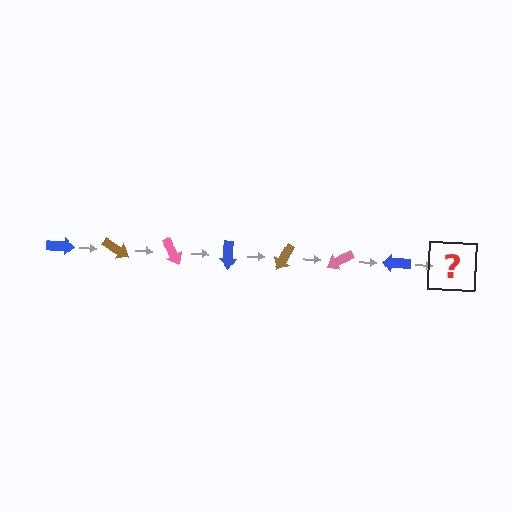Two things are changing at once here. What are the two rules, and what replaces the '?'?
The two rules are that it rotates 30 degrees each step and the color cycles through blue, brown, and pink. The '?' should be a brown arrow, rotated 210 degrees from the start.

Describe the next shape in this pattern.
It should be a brown arrow, rotated 210 degrees from the start.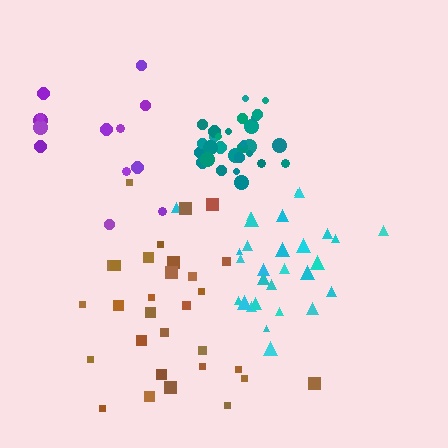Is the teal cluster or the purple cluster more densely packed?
Teal.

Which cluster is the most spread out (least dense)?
Purple.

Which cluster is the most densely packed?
Teal.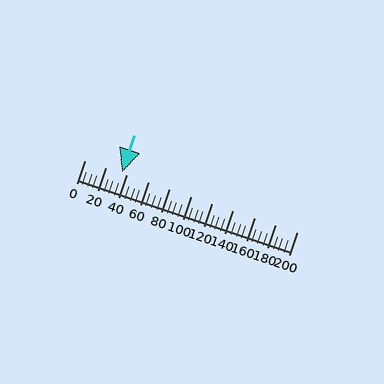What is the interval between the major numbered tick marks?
The major tick marks are spaced 20 units apart.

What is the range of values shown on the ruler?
The ruler shows values from 0 to 200.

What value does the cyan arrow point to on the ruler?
The cyan arrow points to approximately 35.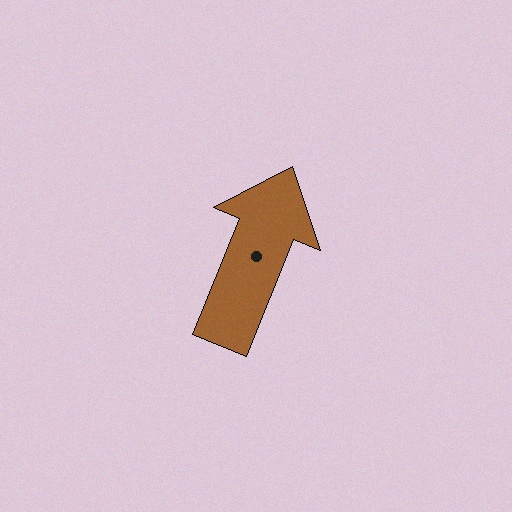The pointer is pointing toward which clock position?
Roughly 1 o'clock.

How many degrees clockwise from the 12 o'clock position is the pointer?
Approximately 22 degrees.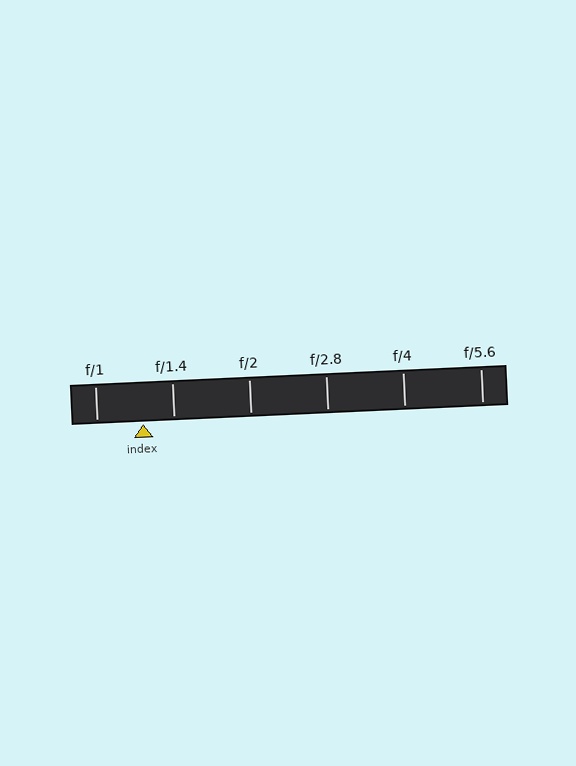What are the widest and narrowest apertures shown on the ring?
The widest aperture shown is f/1 and the narrowest is f/5.6.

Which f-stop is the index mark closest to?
The index mark is closest to f/1.4.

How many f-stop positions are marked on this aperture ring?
There are 6 f-stop positions marked.